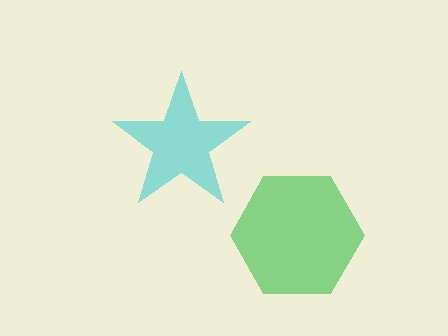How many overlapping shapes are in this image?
There are 2 overlapping shapes in the image.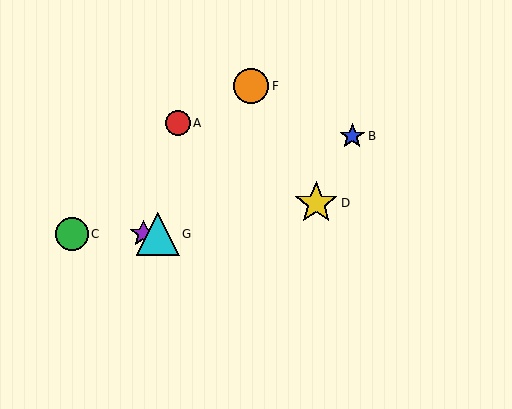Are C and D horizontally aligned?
No, C is at y≈234 and D is at y≈203.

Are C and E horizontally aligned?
Yes, both are at y≈234.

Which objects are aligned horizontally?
Objects C, E, G are aligned horizontally.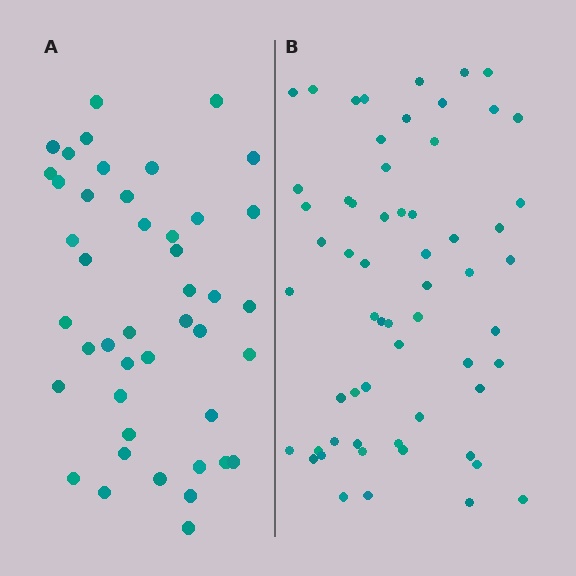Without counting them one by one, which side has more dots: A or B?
Region B (the right region) has more dots.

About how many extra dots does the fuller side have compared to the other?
Region B has approximately 15 more dots than region A.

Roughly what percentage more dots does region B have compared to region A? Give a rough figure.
About 35% more.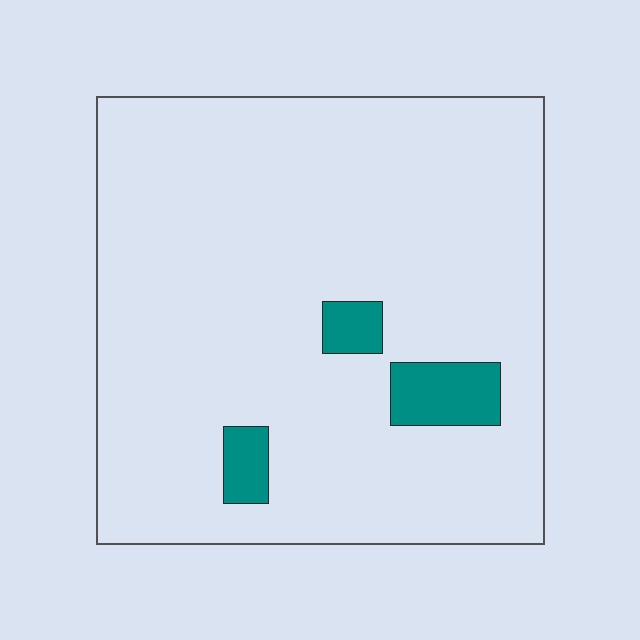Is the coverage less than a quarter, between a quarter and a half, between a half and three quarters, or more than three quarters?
Less than a quarter.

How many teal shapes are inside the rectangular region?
3.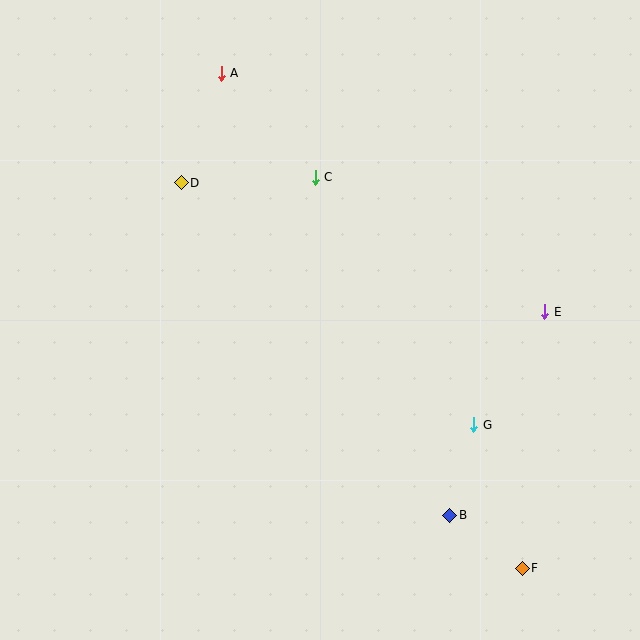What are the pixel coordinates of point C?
Point C is at (315, 177).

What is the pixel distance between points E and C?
The distance between E and C is 266 pixels.